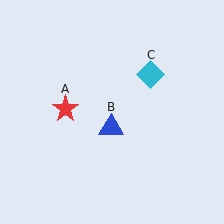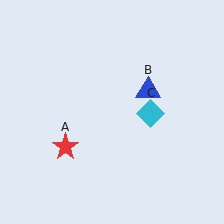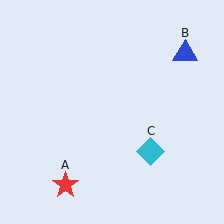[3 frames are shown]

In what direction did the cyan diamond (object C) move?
The cyan diamond (object C) moved down.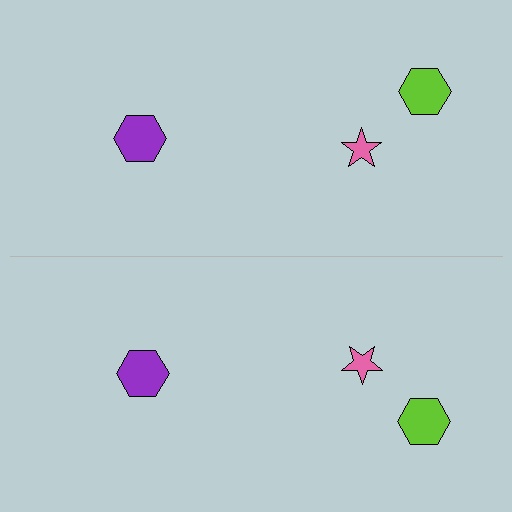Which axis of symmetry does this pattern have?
The pattern has a horizontal axis of symmetry running through the center of the image.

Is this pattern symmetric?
Yes, this pattern has bilateral (reflection) symmetry.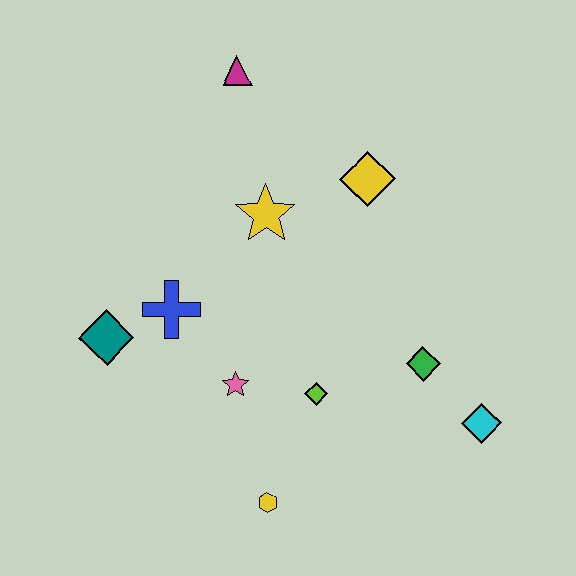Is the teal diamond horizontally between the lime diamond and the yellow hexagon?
No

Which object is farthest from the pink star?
The magenta triangle is farthest from the pink star.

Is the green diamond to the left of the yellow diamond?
No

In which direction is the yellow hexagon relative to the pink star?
The yellow hexagon is below the pink star.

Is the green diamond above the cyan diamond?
Yes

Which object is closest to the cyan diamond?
The green diamond is closest to the cyan diamond.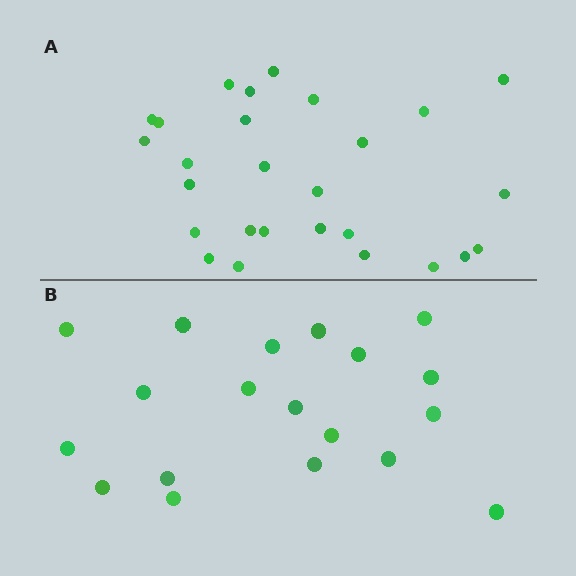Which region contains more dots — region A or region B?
Region A (the top region) has more dots.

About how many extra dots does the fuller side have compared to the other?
Region A has roughly 8 or so more dots than region B.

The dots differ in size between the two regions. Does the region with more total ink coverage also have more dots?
No. Region B has more total ink coverage because its dots are larger, but region A actually contains more individual dots. Total area can be misleading — the number of items is what matters here.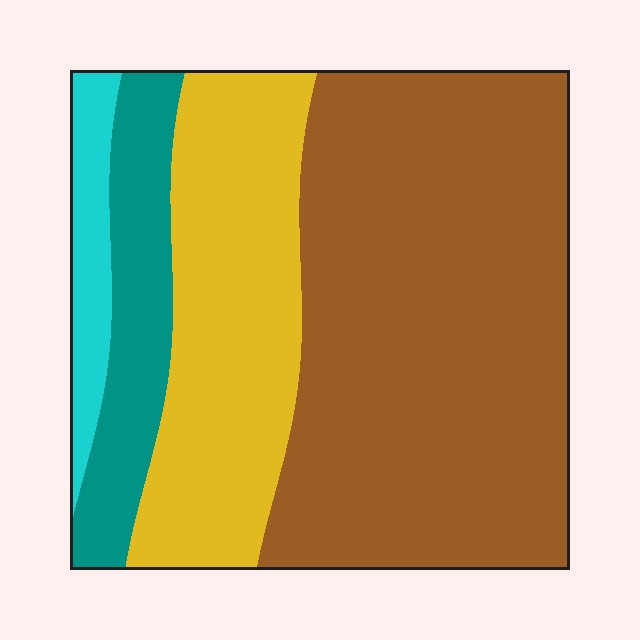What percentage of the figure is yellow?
Yellow takes up about one quarter (1/4) of the figure.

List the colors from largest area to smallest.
From largest to smallest: brown, yellow, teal, cyan.